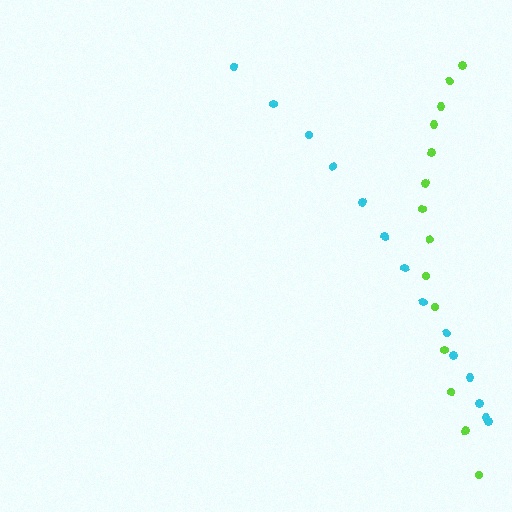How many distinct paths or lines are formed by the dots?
There are 2 distinct paths.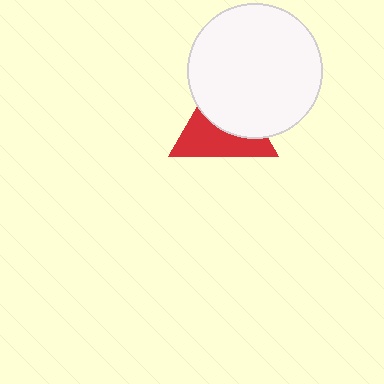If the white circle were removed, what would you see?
You would see the complete red triangle.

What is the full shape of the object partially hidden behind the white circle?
The partially hidden object is a red triangle.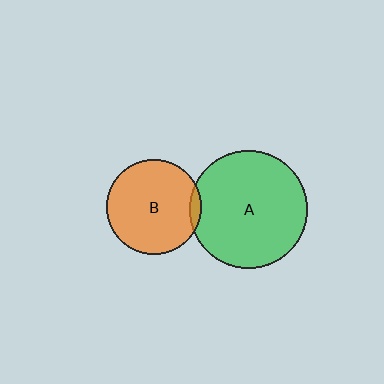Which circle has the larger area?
Circle A (green).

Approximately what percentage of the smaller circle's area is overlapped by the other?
Approximately 5%.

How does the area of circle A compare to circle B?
Approximately 1.5 times.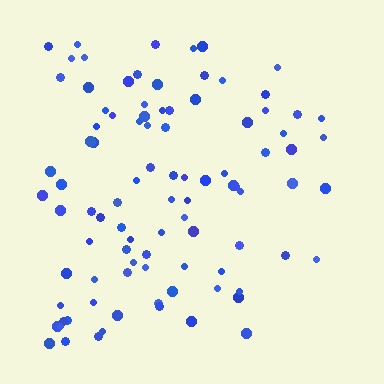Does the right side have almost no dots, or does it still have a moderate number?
Still a moderate number, just noticeably fewer than the left.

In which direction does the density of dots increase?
From right to left, with the left side densest.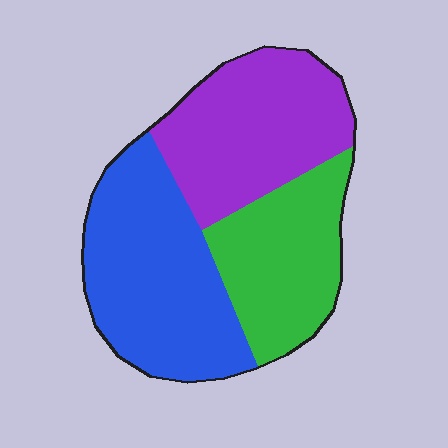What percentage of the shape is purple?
Purple takes up about one third (1/3) of the shape.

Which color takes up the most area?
Blue, at roughly 40%.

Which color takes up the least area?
Green, at roughly 25%.